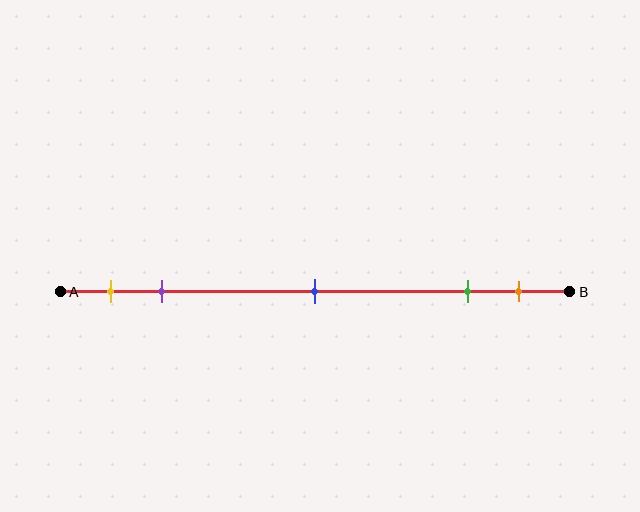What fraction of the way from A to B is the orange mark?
The orange mark is approximately 90% (0.9) of the way from A to B.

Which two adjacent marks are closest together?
The green and orange marks are the closest adjacent pair.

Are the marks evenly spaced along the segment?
No, the marks are not evenly spaced.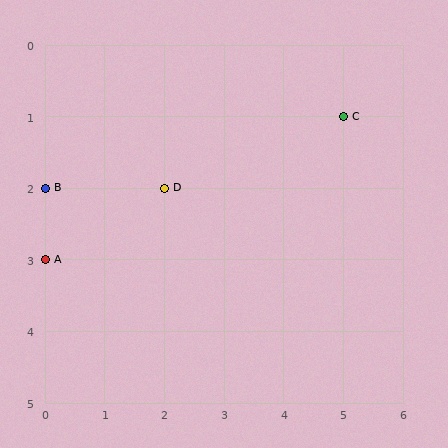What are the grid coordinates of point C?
Point C is at grid coordinates (5, 1).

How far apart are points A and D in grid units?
Points A and D are 2 columns and 1 row apart (about 2.2 grid units diagonally).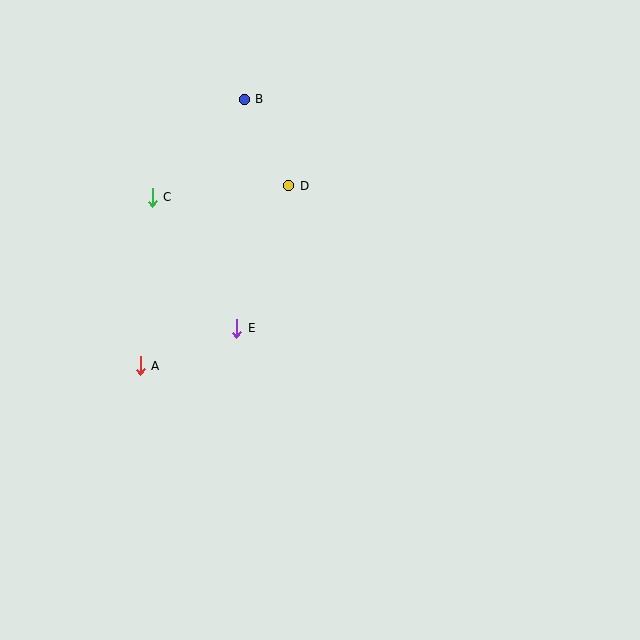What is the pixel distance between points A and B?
The distance between A and B is 286 pixels.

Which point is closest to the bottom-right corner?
Point E is closest to the bottom-right corner.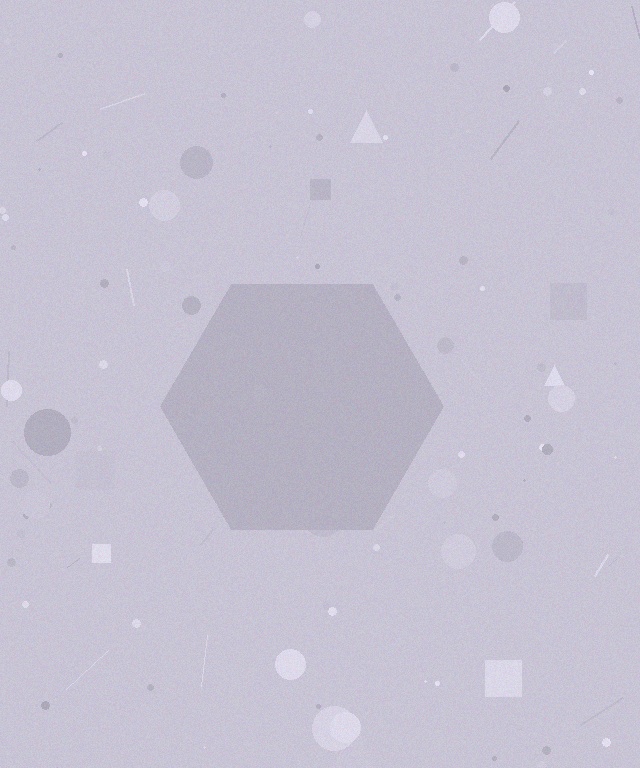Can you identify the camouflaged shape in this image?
The camouflaged shape is a hexagon.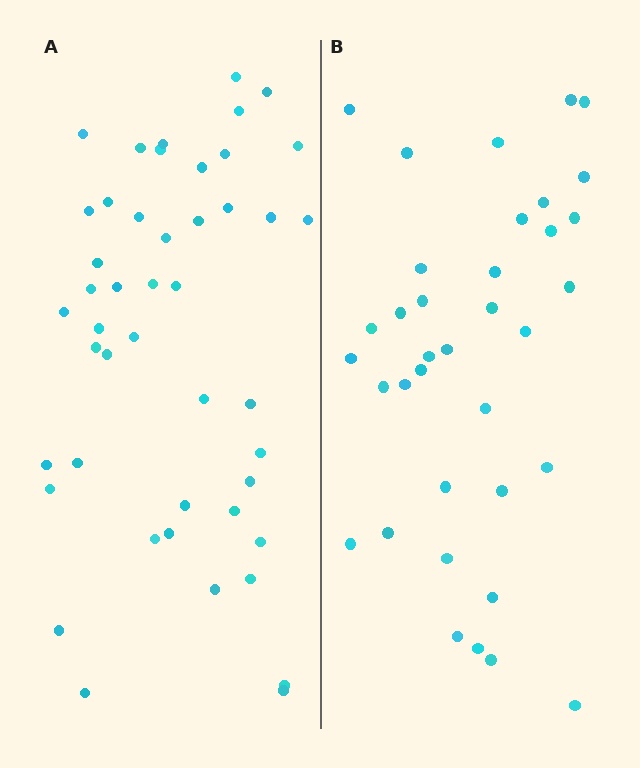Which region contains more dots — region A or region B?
Region A (the left region) has more dots.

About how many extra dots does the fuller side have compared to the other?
Region A has roughly 10 or so more dots than region B.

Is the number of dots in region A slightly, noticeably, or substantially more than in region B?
Region A has noticeably more, but not dramatically so. The ratio is roughly 1.3 to 1.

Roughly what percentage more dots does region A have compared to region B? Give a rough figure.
About 30% more.